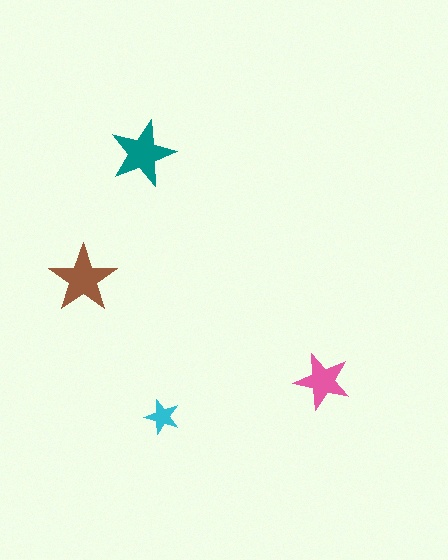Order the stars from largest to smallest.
the brown one, the teal one, the pink one, the cyan one.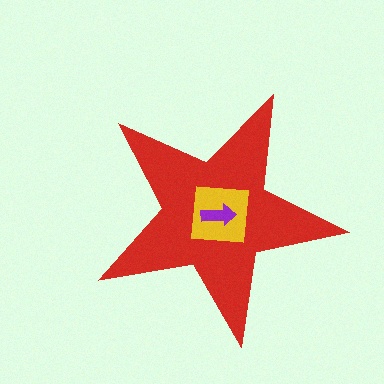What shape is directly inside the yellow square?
The purple arrow.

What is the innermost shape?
The purple arrow.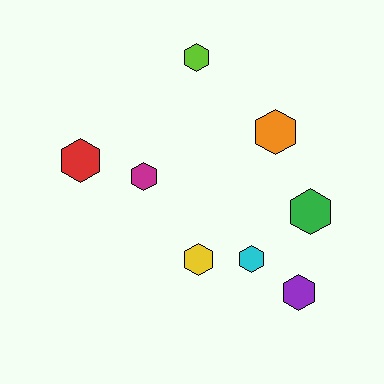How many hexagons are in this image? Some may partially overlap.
There are 8 hexagons.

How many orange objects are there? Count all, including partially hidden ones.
There is 1 orange object.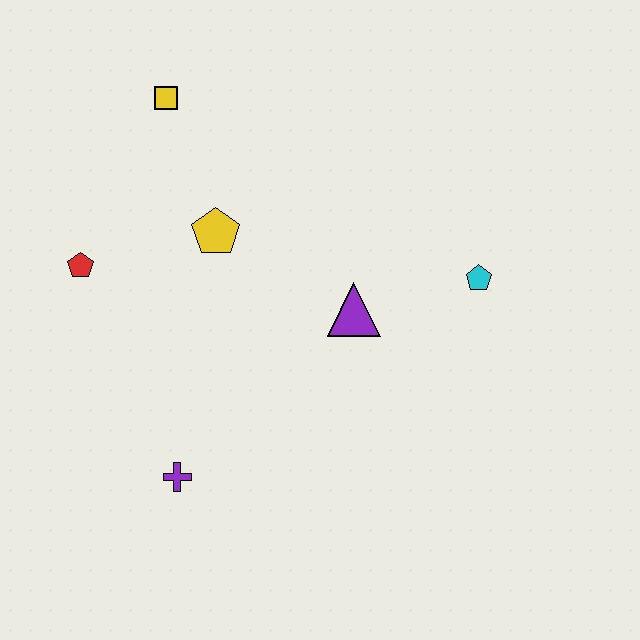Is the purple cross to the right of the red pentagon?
Yes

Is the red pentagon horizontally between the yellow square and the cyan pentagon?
No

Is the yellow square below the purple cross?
No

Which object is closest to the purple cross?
The red pentagon is closest to the purple cross.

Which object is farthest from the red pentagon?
The cyan pentagon is farthest from the red pentagon.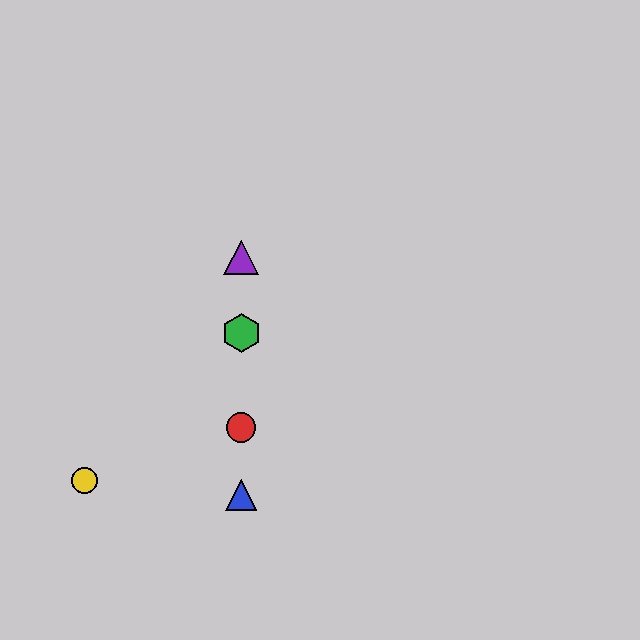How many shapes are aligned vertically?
4 shapes (the red circle, the blue triangle, the green hexagon, the purple triangle) are aligned vertically.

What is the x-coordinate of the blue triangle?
The blue triangle is at x≈241.